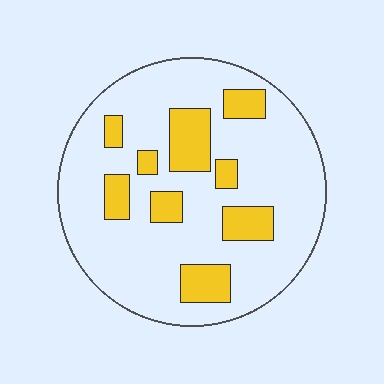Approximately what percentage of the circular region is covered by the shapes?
Approximately 20%.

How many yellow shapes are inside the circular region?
9.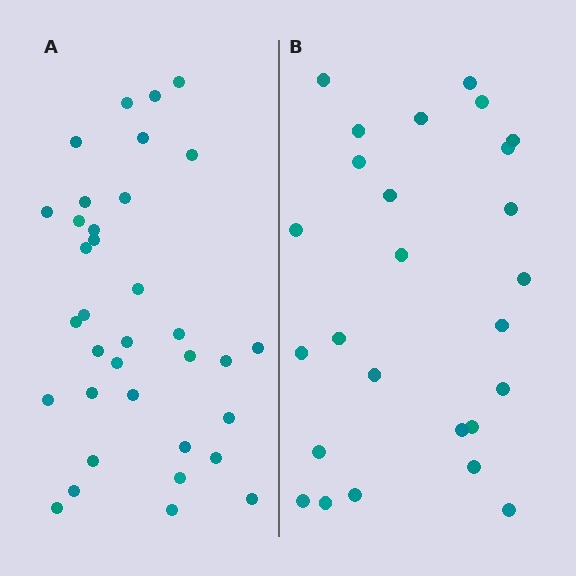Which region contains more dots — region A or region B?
Region A (the left region) has more dots.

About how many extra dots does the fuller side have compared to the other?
Region A has roughly 8 or so more dots than region B.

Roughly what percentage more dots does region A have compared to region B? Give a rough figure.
About 35% more.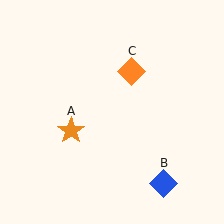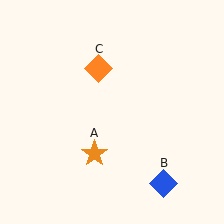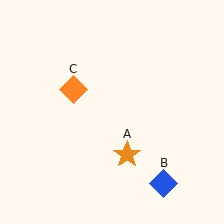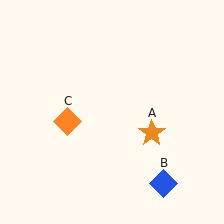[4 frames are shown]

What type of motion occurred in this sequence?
The orange star (object A), orange diamond (object C) rotated counterclockwise around the center of the scene.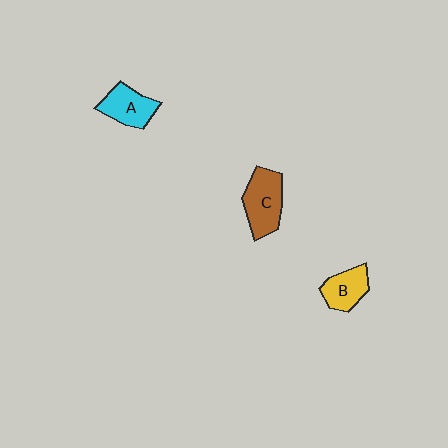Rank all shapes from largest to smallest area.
From largest to smallest: C (brown), A (cyan), B (yellow).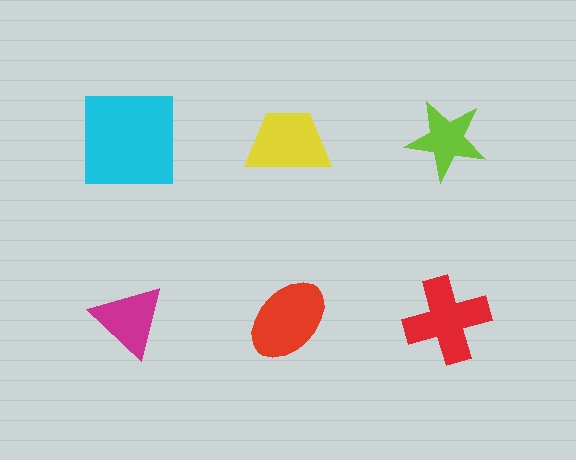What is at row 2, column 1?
A magenta triangle.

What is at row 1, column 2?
A yellow trapezoid.